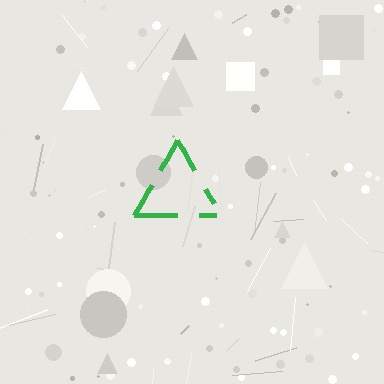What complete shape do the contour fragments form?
The contour fragments form a triangle.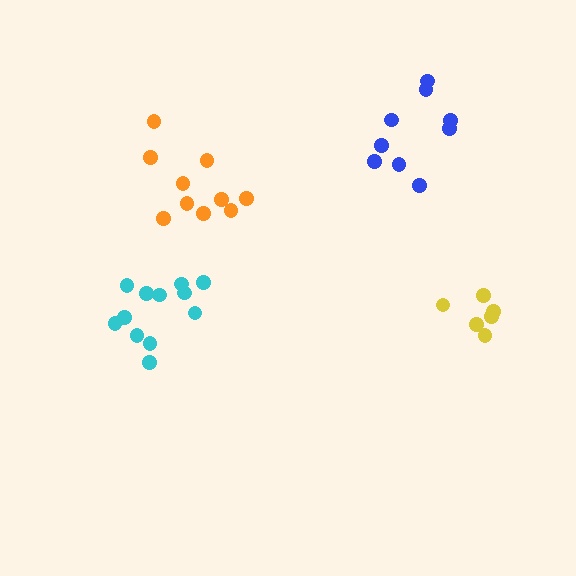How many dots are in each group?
Group 1: 11 dots, Group 2: 6 dots, Group 3: 9 dots, Group 4: 12 dots (38 total).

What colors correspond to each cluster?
The clusters are colored: orange, yellow, blue, cyan.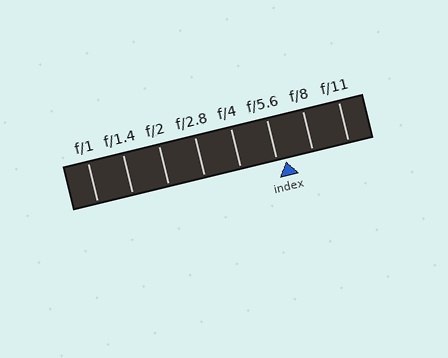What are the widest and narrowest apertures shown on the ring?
The widest aperture shown is f/1 and the narrowest is f/11.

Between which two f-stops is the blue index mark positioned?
The index mark is between f/5.6 and f/8.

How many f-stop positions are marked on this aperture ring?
There are 8 f-stop positions marked.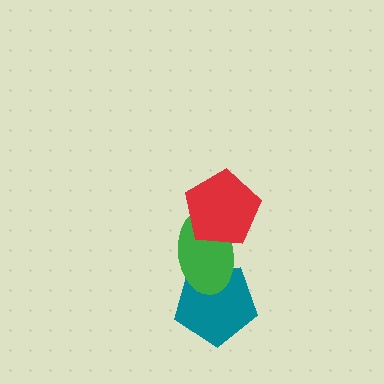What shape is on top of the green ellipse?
The red pentagon is on top of the green ellipse.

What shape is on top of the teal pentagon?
The green ellipse is on top of the teal pentagon.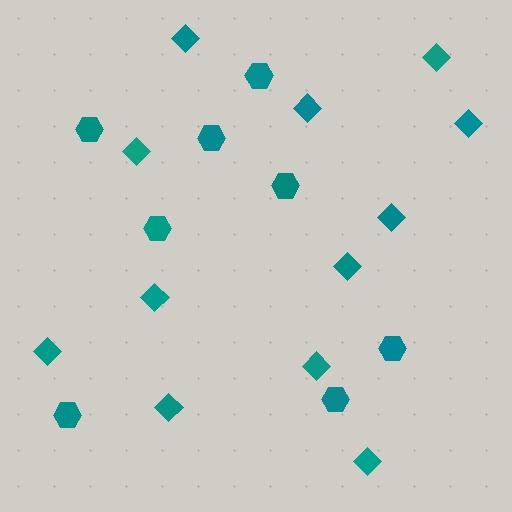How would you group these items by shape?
There are 2 groups: one group of hexagons (8) and one group of diamonds (12).